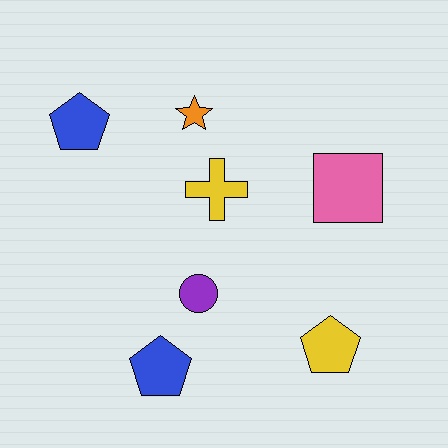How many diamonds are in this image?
There are no diamonds.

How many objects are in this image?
There are 7 objects.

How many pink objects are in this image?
There is 1 pink object.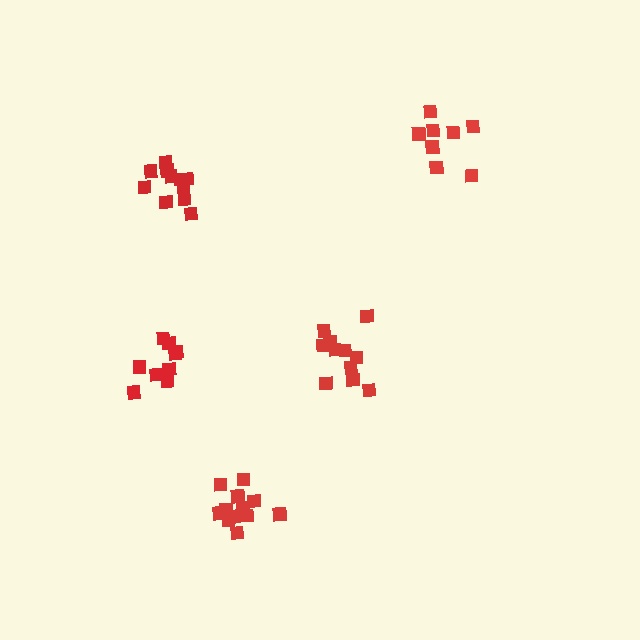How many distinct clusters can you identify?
There are 5 distinct clusters.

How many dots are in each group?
Group 1: 8 dots, Group 2: 9 dots, Group 3: 11 dots, Group 4: 11 dots, Group 5: 12 dots (51 total).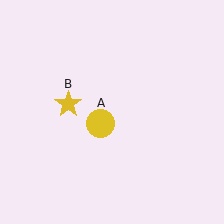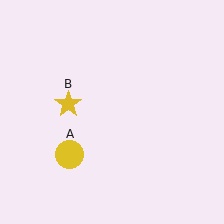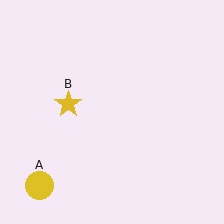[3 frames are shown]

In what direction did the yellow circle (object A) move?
The yellow circle (object A) moved down and to the left.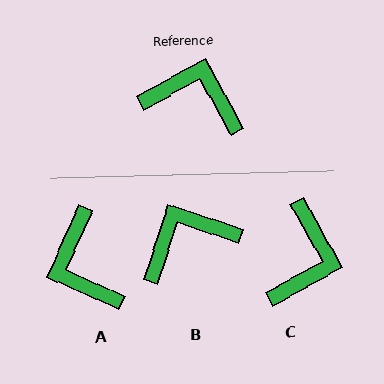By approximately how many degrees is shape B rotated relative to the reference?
Approximately 43 degrees counter-clockwise.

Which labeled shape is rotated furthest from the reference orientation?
A, about 126 degrees away.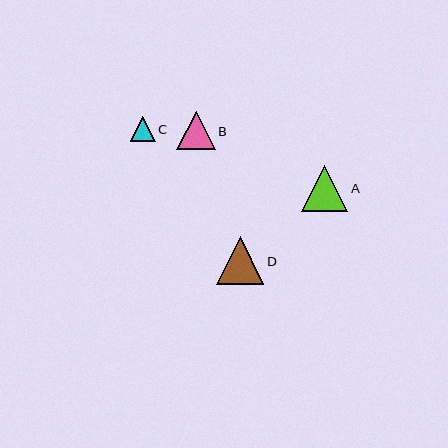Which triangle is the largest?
Triangle D is the largest with a size of approximately 47 pixels.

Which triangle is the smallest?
Triangle C is the smallest with a size of approximately 25 pixels.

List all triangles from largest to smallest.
From largest to smallest: D, A, B, C.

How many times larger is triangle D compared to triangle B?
Triangle D is approximately 1.2 times the size of triangle B.